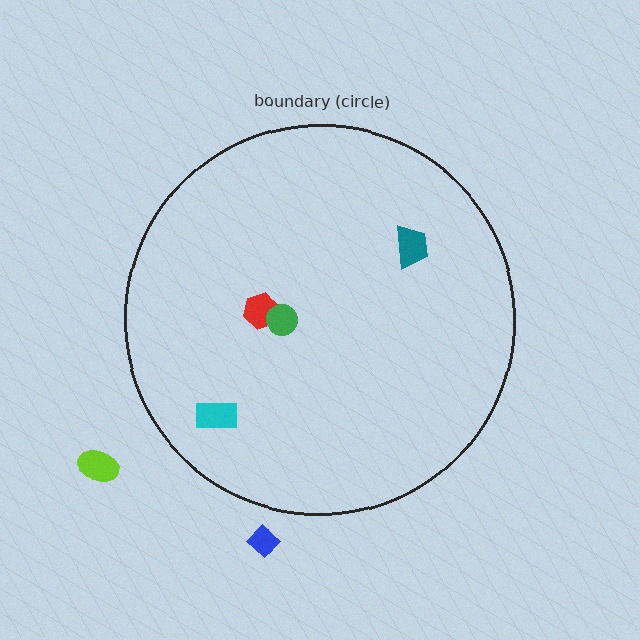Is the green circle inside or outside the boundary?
Inside.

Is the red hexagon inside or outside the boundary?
Inside.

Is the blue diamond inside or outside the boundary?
Outside.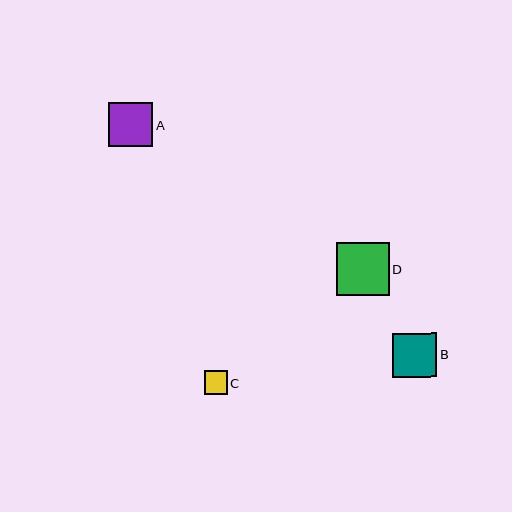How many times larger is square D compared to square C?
Square D is approximately 2.3 times the size of square C.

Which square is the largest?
Square D is the largest with a size of approximately 53 pixels.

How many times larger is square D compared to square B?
Square D is approximately 1.2 times the size of square B.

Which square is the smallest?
Square C is the smallest with a size of approximately 23 pixels.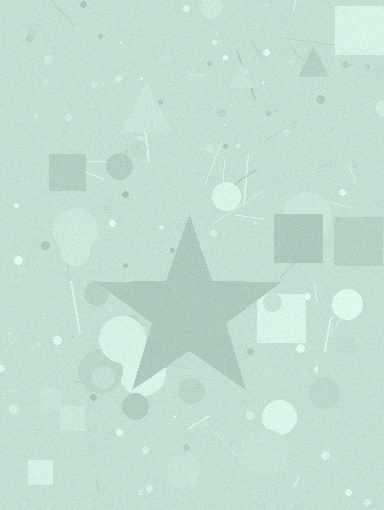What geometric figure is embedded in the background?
A star is embedded in the background.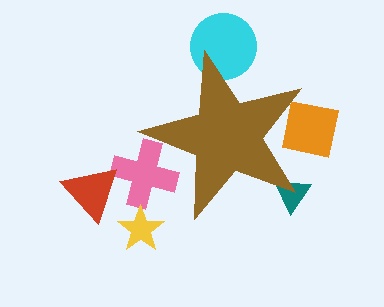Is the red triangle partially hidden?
No, the red triangle is fully visible.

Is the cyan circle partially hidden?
Yes, the cyan circle is partially hidden behind the brown star.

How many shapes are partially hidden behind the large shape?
4 shapes are partially hidden.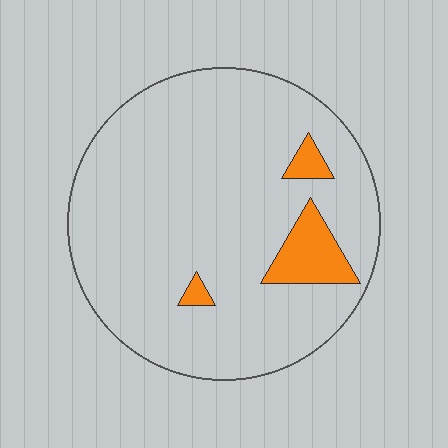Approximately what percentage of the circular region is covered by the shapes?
Approximately 10%.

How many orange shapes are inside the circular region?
3.